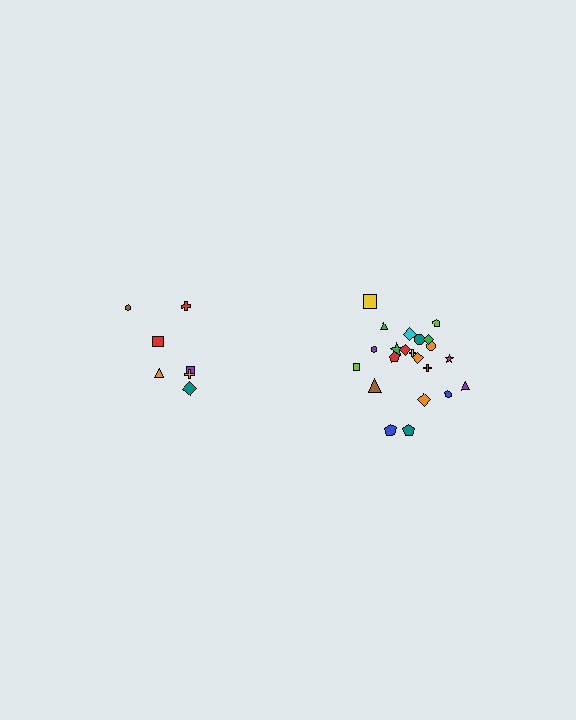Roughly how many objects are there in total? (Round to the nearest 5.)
Roughly 30 objects in total.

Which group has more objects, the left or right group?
The right group.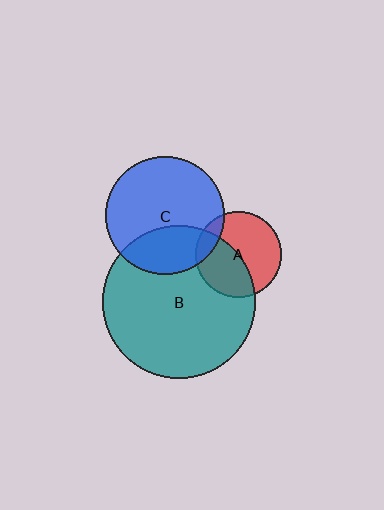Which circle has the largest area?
Circle B (teal).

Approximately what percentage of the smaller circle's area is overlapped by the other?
Approximately 15%.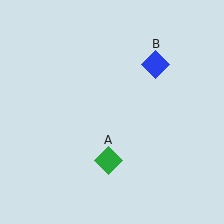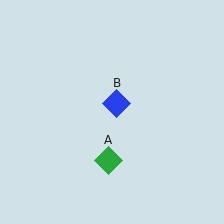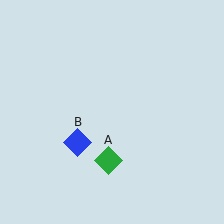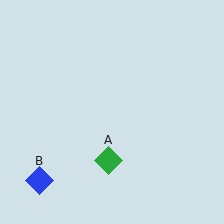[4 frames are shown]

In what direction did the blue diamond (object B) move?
The blue diamond (object B) moved down and to the left.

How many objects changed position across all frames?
1 object changed position: blue diamond (object B).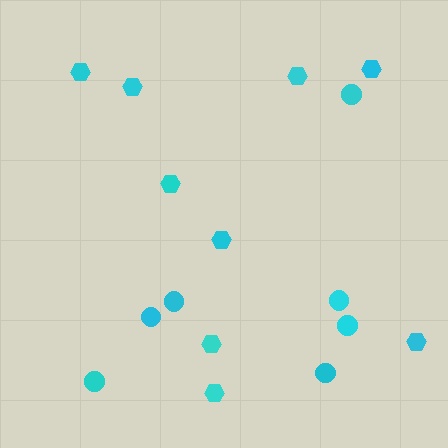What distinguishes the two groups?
There are 2 groups: one group of hexagons (9) and one group of circles (7).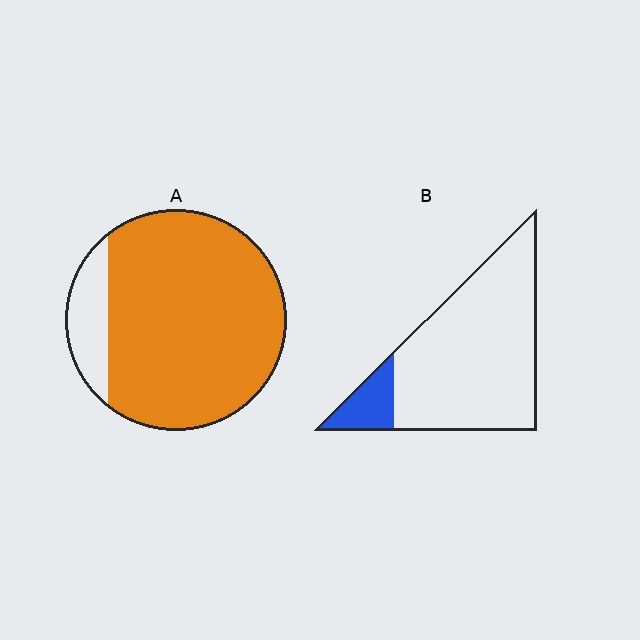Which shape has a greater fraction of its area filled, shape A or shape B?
Shape A.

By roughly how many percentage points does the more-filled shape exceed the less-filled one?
By roughly 75 percentage points (A over B).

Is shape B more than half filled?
No.